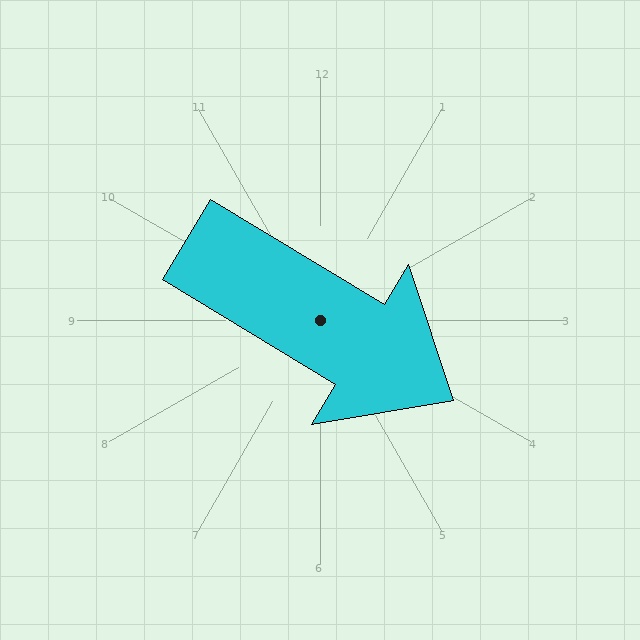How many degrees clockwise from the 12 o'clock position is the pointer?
Approximately 121 degrees.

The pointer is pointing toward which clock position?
Roughly 4 o'clock.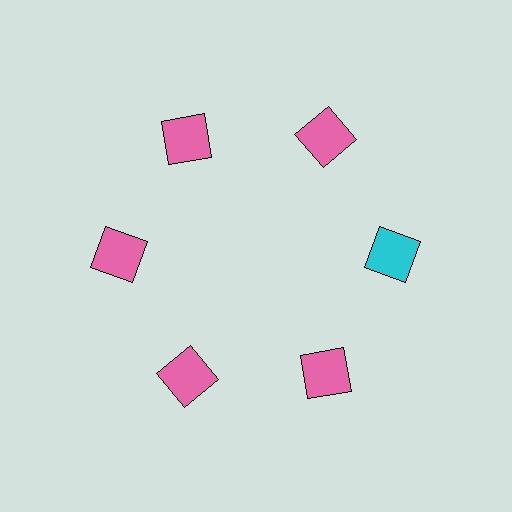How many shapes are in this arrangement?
There are 6 shapes arranged in a ring pattern.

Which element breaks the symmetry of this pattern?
The cyan square at roughly the 3 o'clock position breaks the symmetry. All other shapes are pink squares.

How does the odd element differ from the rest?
It has a different color: cyan instead of pink.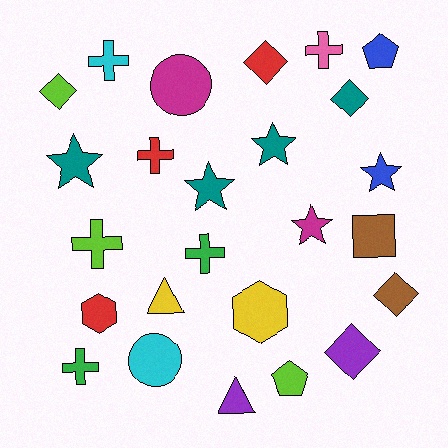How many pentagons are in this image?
There are 2 pentagons.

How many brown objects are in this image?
There are 2 brown objects.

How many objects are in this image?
There are 25 objects.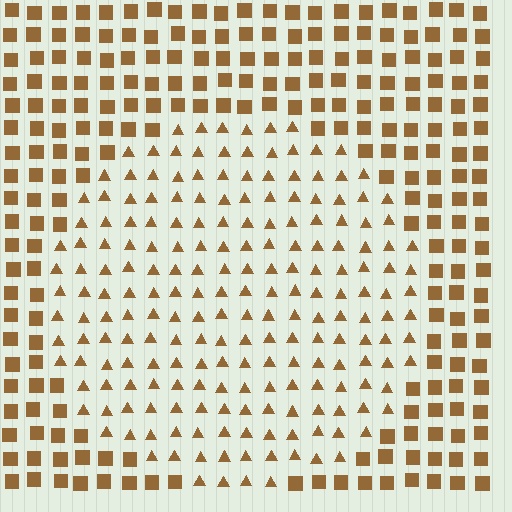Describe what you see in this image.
The image is filled with small brown elements arranged in a uniform grid. A circle-shaped region contains triangles, while the surrounding area contains squares. The boundary is defined purely by the change in element shape.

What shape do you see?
I see a circle.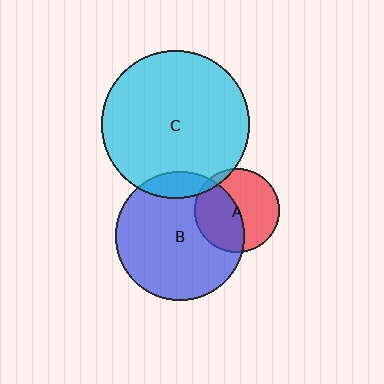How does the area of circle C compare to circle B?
Approximately 1.3 times.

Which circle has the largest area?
Circle C (cyan).